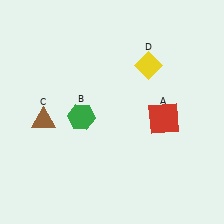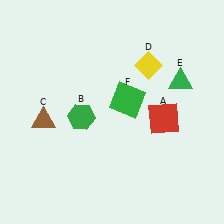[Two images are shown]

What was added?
A green triangle (E), a green square (F) were added in Image 2.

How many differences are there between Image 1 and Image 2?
There are 2 differences between the two images.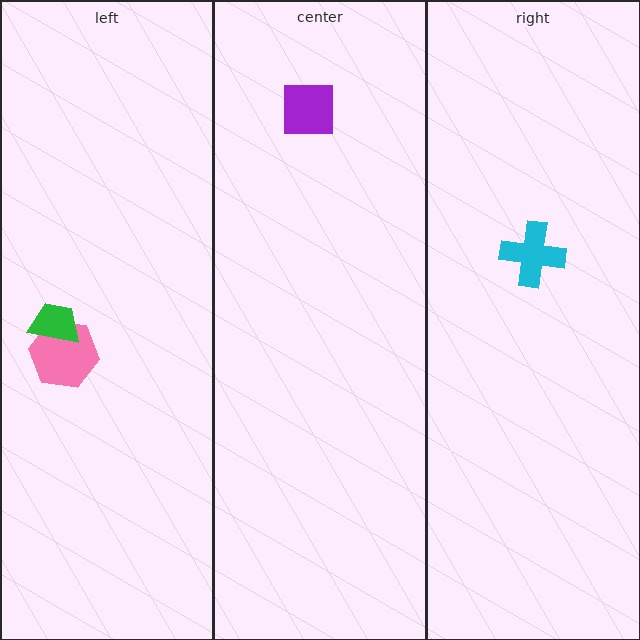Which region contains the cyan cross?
The right region.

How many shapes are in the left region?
2.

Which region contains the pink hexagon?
The left region.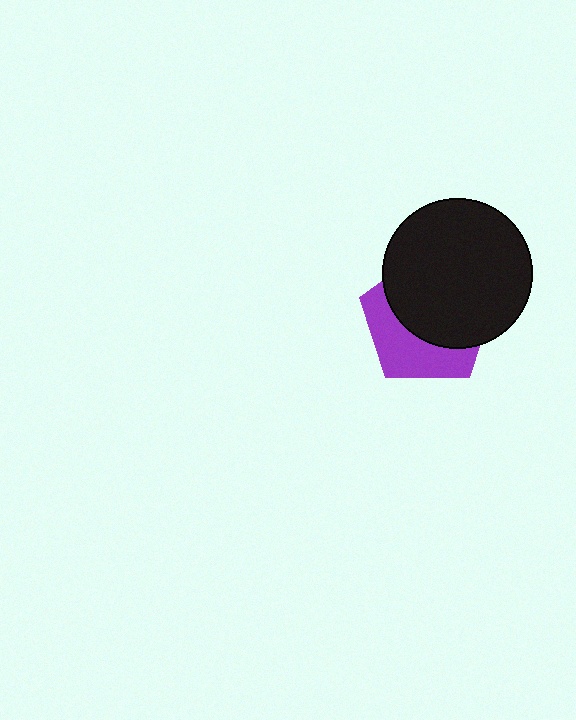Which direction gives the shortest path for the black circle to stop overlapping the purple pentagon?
Moving toward the upper-right gives the shortest separation.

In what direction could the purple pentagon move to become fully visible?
The purple pentagon could move toward the lower-left. That would shift it out from behind the black circle entirely.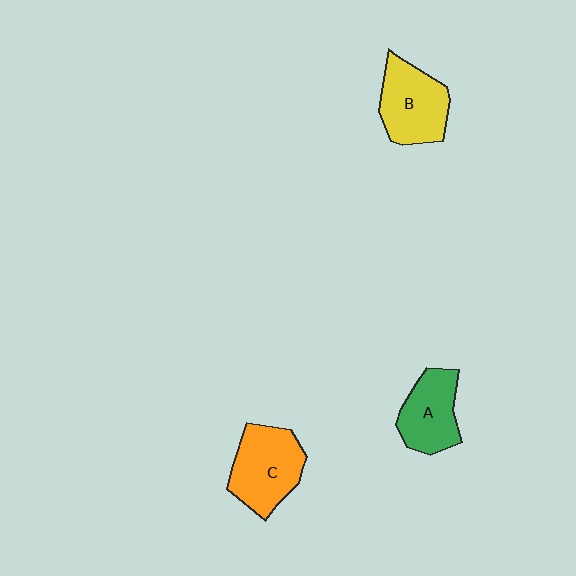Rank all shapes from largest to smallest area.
From largest to smallest: C (orange), B (yellow), A (green).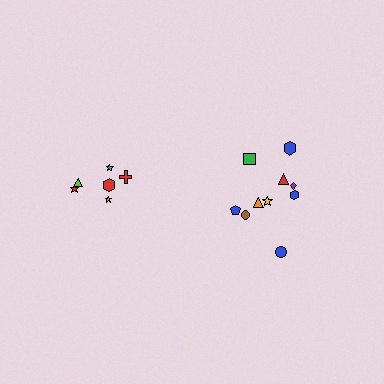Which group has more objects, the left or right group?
The right group.